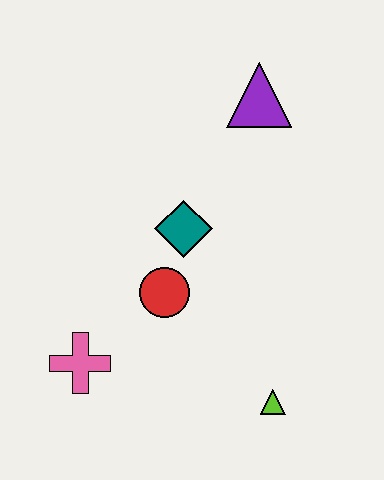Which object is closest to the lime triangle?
The red circle is closest to the lime triangle.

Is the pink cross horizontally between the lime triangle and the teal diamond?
No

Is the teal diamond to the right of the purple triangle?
No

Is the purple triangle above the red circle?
Yes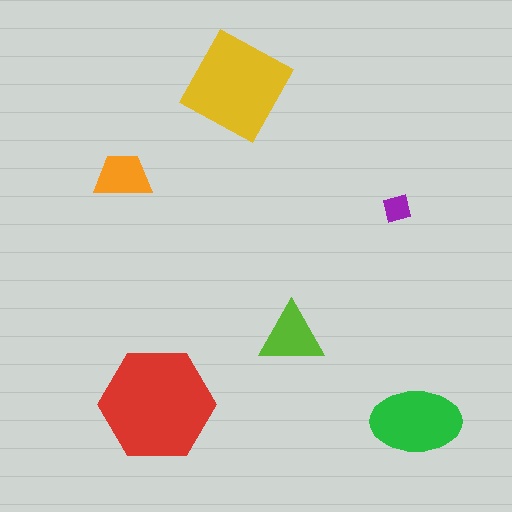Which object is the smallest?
The purple square.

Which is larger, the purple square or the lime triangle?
The lime triangle.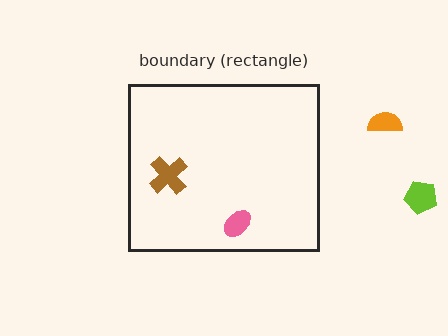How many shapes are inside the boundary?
2 inside, 2 outside.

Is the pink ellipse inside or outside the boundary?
Inside.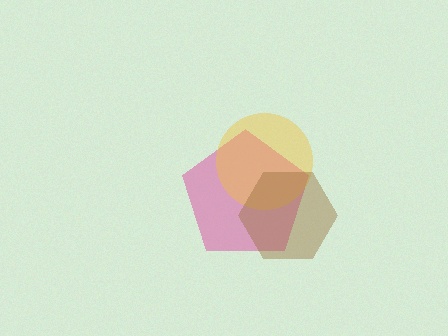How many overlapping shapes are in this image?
There are 3 overlapping shapes in the image.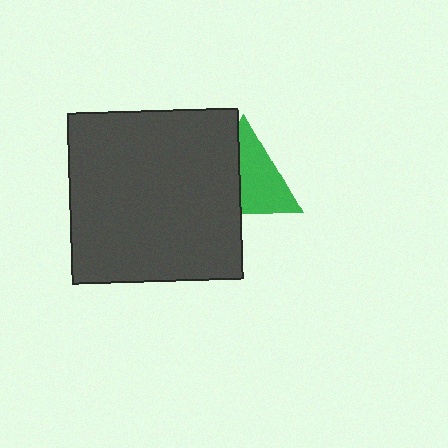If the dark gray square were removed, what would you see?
You would see the complete green triangle.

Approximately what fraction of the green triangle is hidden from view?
Roughly 42% of the green triangle is hidden behind the dark gray square.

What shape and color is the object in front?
The object in front is a dark gray square.